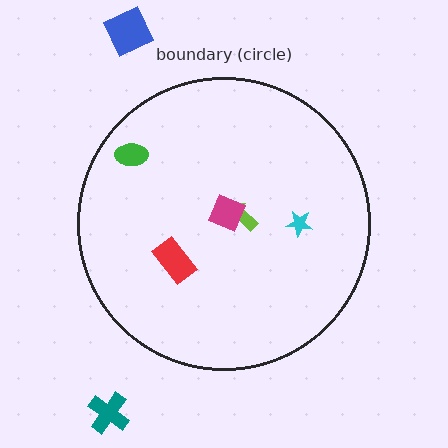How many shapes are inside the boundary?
5 inside, 2 outside.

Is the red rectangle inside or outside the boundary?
Inside.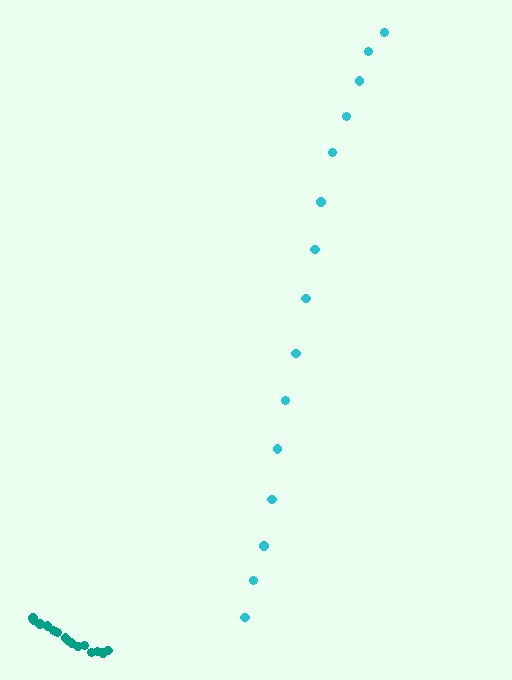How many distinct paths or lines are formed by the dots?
There are 2 distinct paths.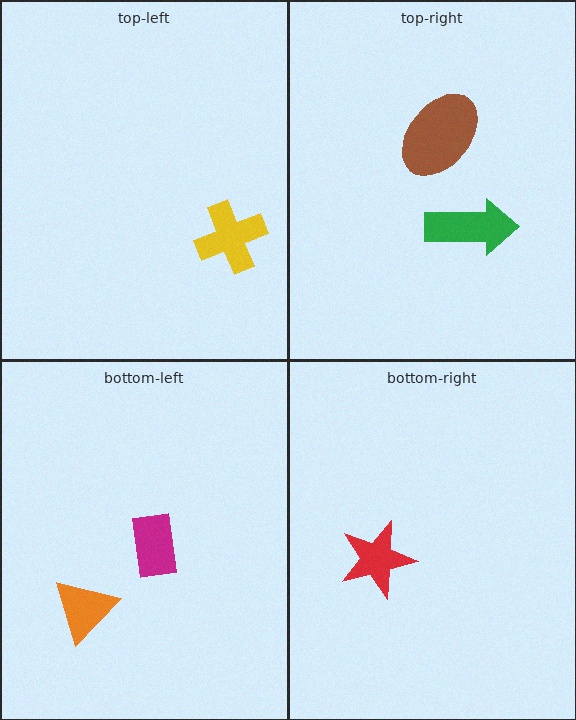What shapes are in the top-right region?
The brown ellipse, the green arrow.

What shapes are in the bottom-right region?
The red star.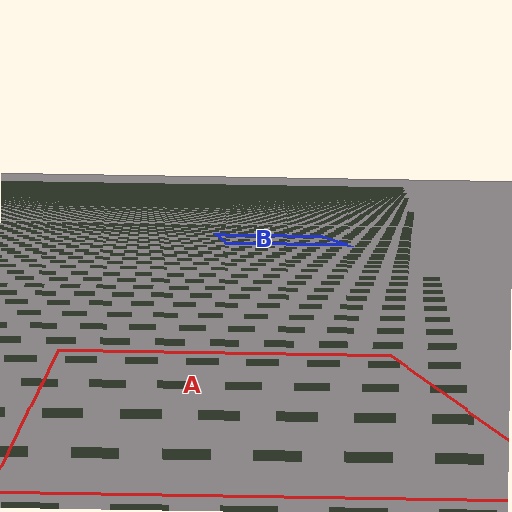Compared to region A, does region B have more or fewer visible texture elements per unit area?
Region B has more texture elements per unit area — they are packed more densely because it is farther away.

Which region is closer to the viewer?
Region A is closer. The texture elements there are larger and more spread out.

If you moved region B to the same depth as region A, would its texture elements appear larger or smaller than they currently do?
They would appear larger. At a closer depth, the same texture elements are projected at a bigger on-screen size.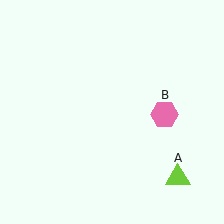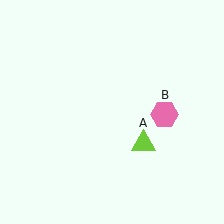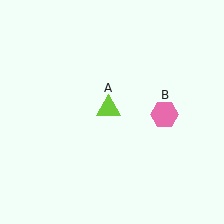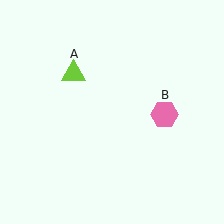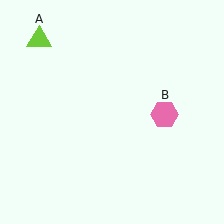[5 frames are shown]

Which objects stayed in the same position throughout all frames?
Pink hexagon (object B) remained stationary.